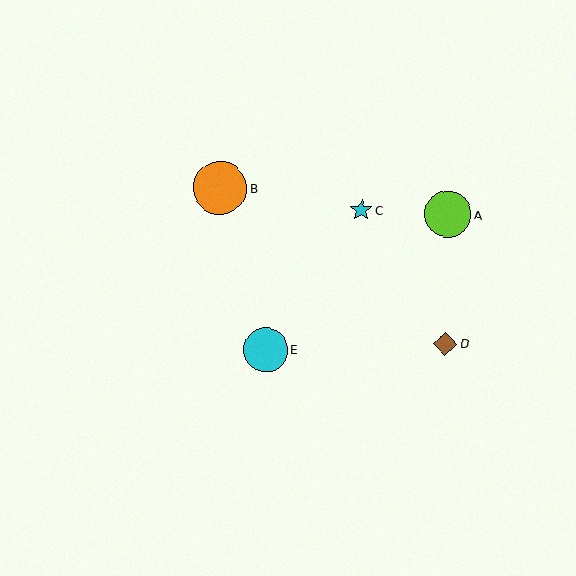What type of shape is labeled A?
Shape A is a lime circle.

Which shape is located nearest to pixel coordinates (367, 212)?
The cyan star (labeled C) at (361, 210) is nearest to that location.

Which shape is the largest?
The orange circle (labeled B) is the largest.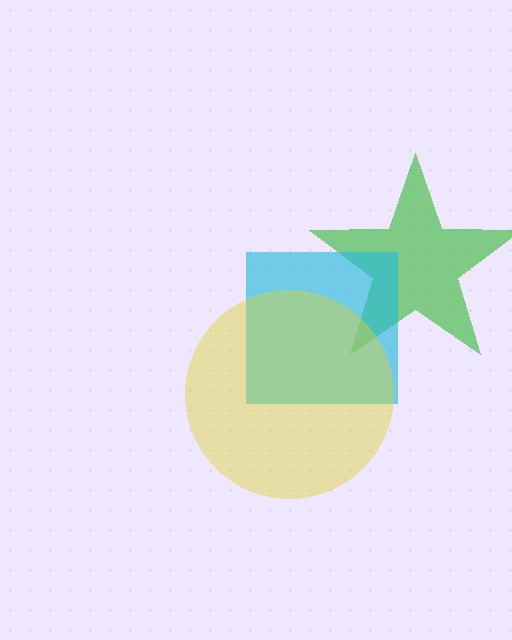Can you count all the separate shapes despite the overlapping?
Yes, there are 3 separate shapes.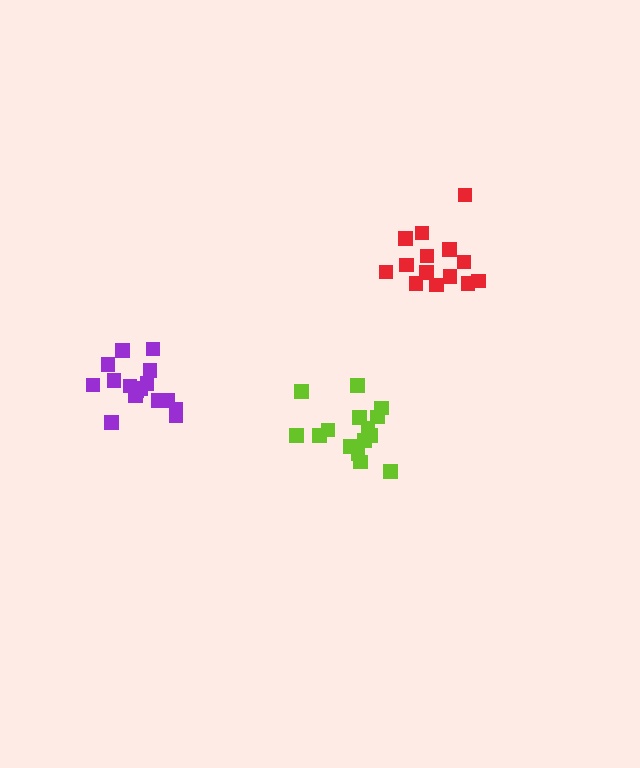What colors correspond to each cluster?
The clusters are colored: purple, lime, red.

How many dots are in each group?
Group 1: 16 dots, Group 2: 15 dots, Group 3: 14 dots (45 total).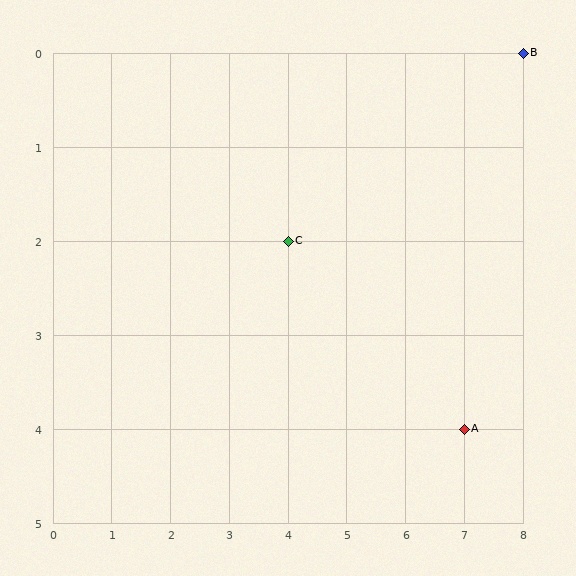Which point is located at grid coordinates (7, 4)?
Point A is at (7, 4).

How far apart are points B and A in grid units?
Points B and A are 1 column and 4 rows apart (about 4.1 grid units diagonally).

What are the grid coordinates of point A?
Point A is at grid coordinates (7, 4).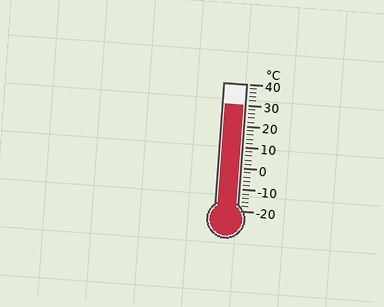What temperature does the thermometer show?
The thermometer shows approximately 30°C.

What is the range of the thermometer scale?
The thermometer scale ranges from -20°C to 40°C.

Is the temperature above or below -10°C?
The temperature is above -10°C.